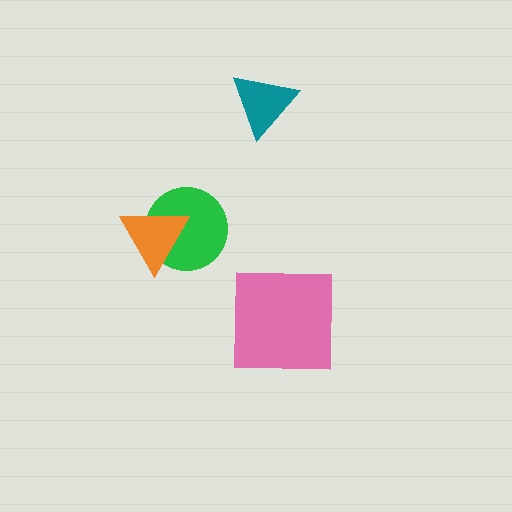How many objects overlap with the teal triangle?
0 objects overlap with the teal triangle.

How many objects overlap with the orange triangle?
1 object overlaps with the orange triangle.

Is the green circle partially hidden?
Yes, it is partially covered by another shape.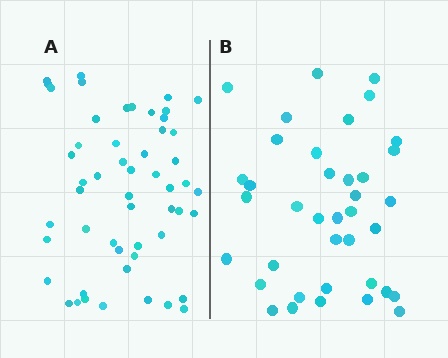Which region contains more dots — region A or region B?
Region A (the left region) has more dots.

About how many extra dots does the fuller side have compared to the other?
Region A has approximately 15 more dots than region B.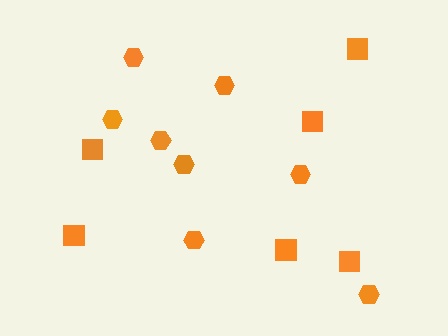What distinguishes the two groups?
There are 2 groups: one group of squares (6) and one group of hexagons (8).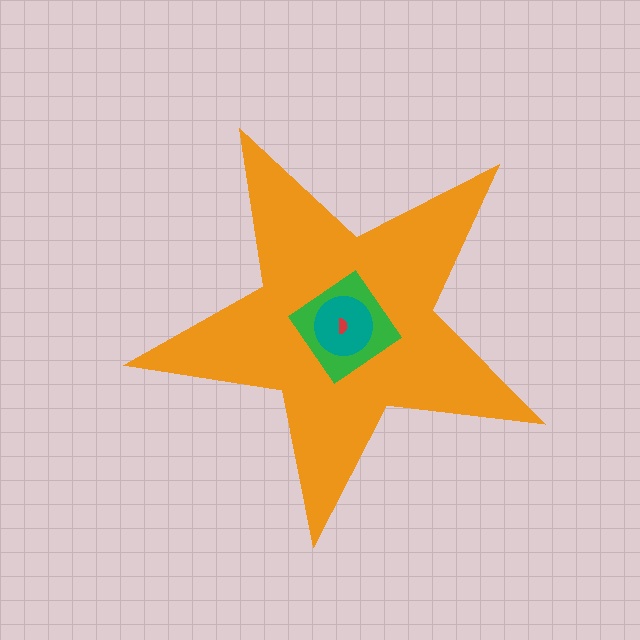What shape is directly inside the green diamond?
The teal circle.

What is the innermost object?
The red semicircle.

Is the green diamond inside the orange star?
Yes.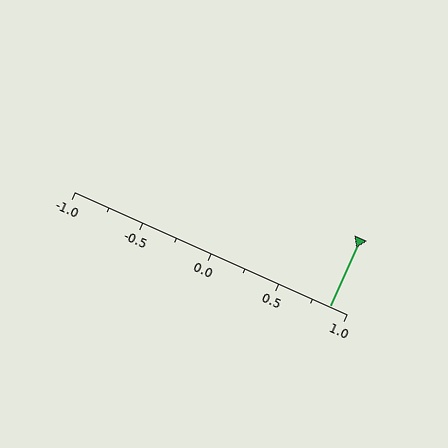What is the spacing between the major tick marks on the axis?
The major ticks are spaced 0.5 apart.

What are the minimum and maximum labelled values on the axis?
The axis runs from -1.0 to 1.0.